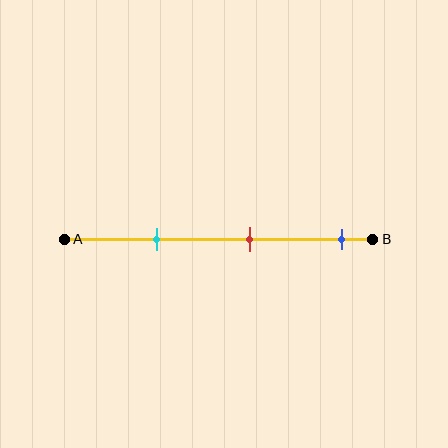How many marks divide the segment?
There are 3 marks dividing the segment.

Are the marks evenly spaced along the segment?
Yes, the marks are approximately evenly spaced.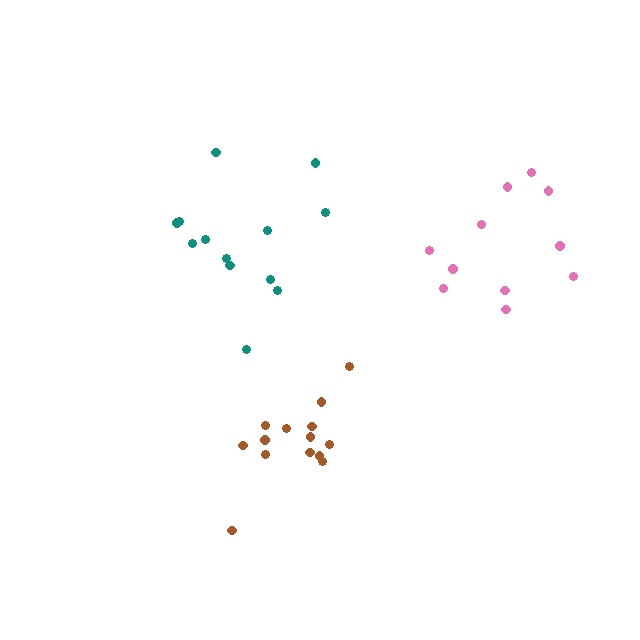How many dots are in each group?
Group 1: 13 dots, Group 2: 14 dots, Group 3: 11 dots (38 total).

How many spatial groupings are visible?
There are 3 spatial groupings.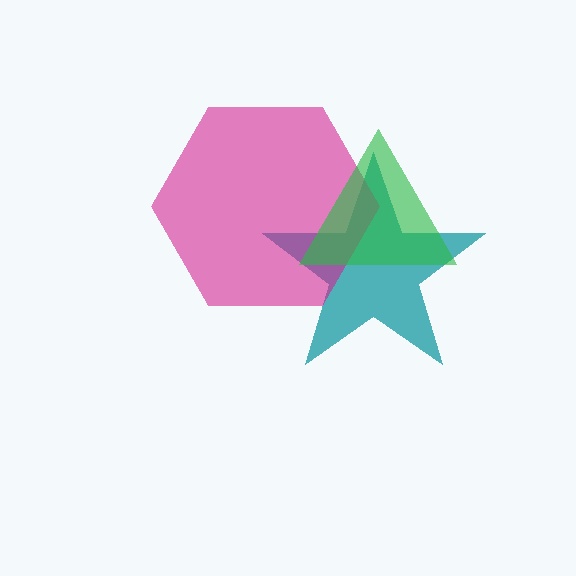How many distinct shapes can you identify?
There are 3 distinct shapes: a teal star, a magenta hexagon, a green triangle.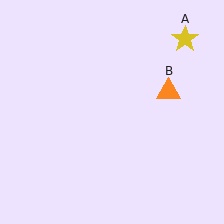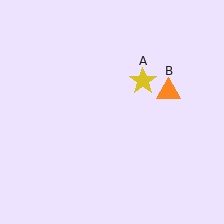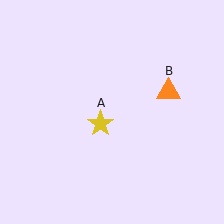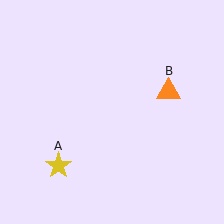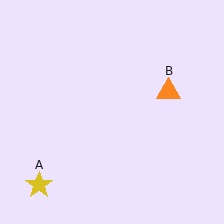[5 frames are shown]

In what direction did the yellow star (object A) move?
The yellow star (object A) moved down and to the left.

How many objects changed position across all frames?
1 object changed position: yellow star (object A).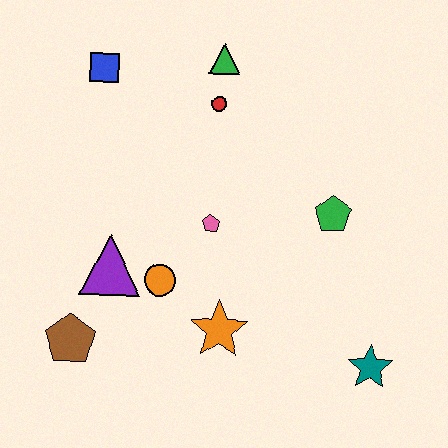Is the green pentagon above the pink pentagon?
Yes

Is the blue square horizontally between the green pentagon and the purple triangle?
No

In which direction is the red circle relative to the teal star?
The red circle is above the teal star.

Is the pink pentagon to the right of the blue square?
Yes